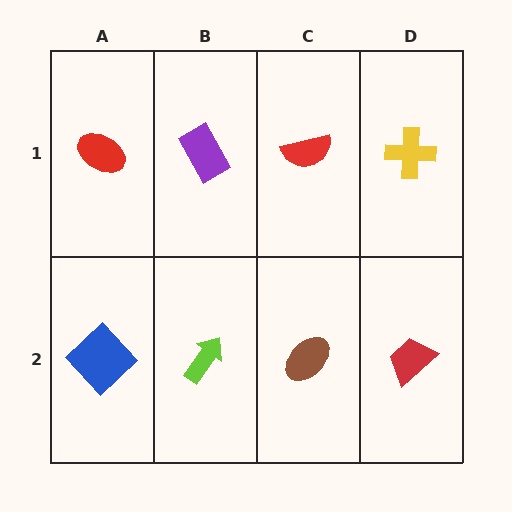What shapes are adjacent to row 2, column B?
A purple rectangle (row 1, column B), a blue diamond (row 2, column A), a brown ellipse (row 2, column C).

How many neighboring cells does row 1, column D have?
2.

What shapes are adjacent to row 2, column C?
A red semicircle (row 1, column C), a lime arrow (row 2, column B), a red trapezoid (row 2, column D).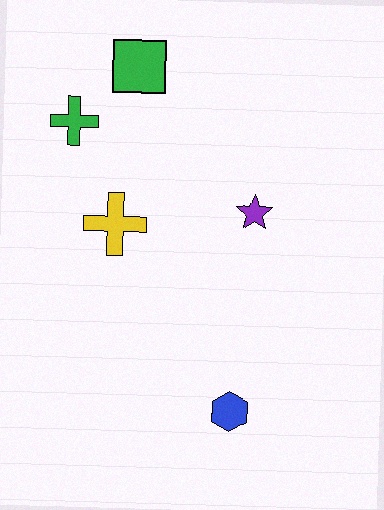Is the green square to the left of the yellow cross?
No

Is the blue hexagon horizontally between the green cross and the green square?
No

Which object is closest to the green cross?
The green square is closest to the green cross.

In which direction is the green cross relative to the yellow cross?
The green cross is above the yellow cross.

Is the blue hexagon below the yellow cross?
Yes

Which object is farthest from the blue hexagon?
The green square is farthest from the blue hexagon.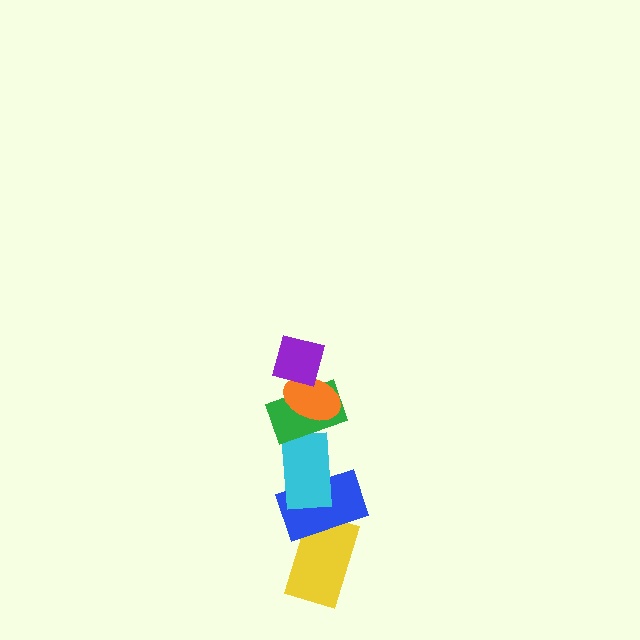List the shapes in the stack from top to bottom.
From top to bottom: the purple square, the orange ellipse, the green rectangle, the cyan rectangle, the blue rectangle, the yellow rectangle.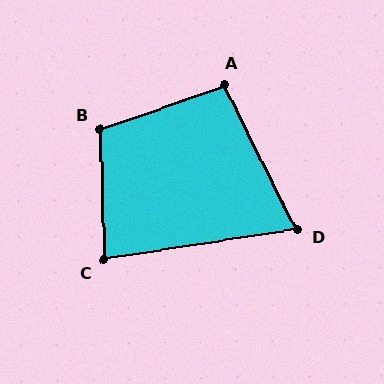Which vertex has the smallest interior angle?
D, at approximately 72 degrees.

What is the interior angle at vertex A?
Approximately 97 degrees (obtuse).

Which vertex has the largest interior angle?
B, at approximately 108 degrees.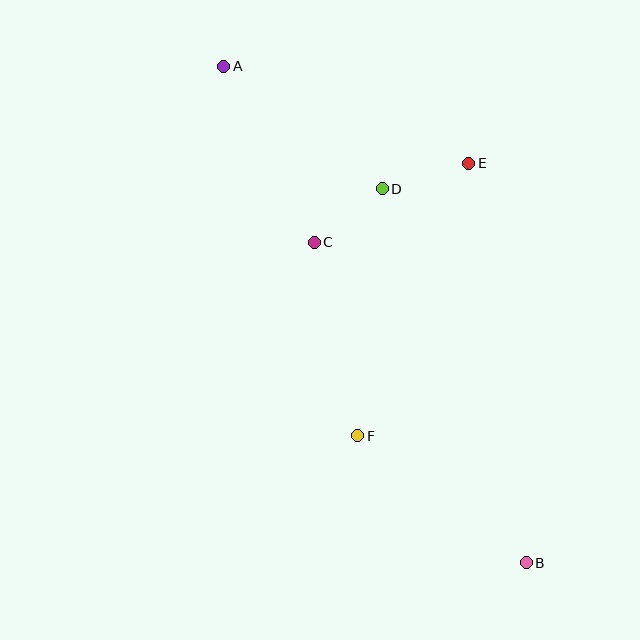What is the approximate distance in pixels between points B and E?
The distance between B and E is approximately 403 pixels.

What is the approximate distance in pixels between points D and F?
The distance between D and F is approximately 248 pixels.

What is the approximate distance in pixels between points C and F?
The distance between C and F is approximately 198 pixels.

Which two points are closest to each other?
Points C and D are closest to each other.